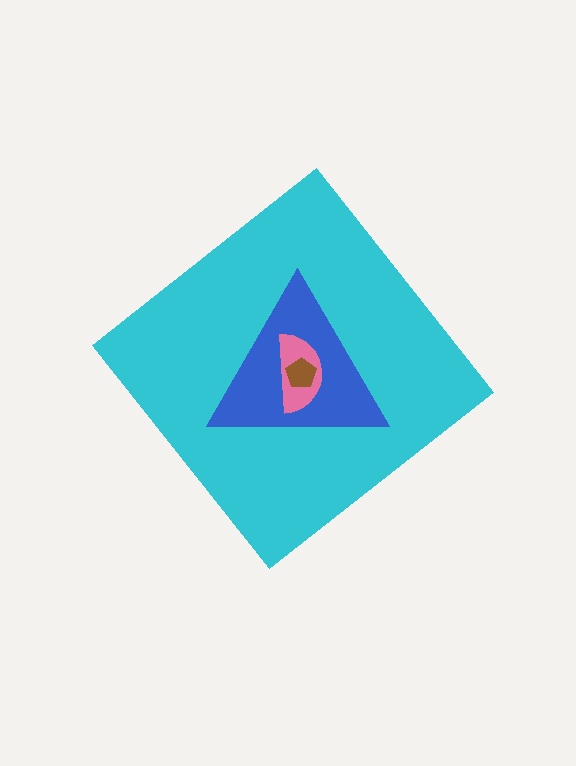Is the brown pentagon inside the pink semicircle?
Yes.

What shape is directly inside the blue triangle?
The pink semicircle.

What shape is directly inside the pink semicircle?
The brown pentagon.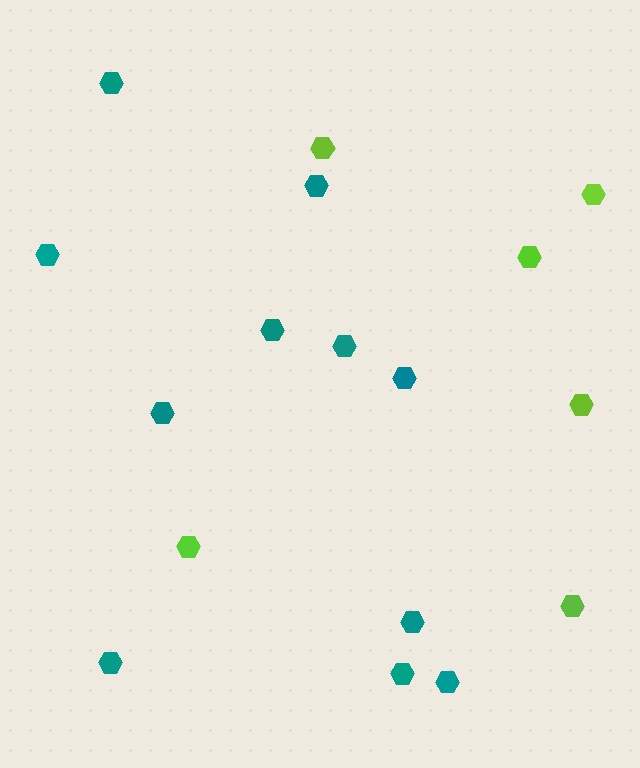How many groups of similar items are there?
There are 2 groups: one group of teal hexagons (11) and one group of lime hexagons (6).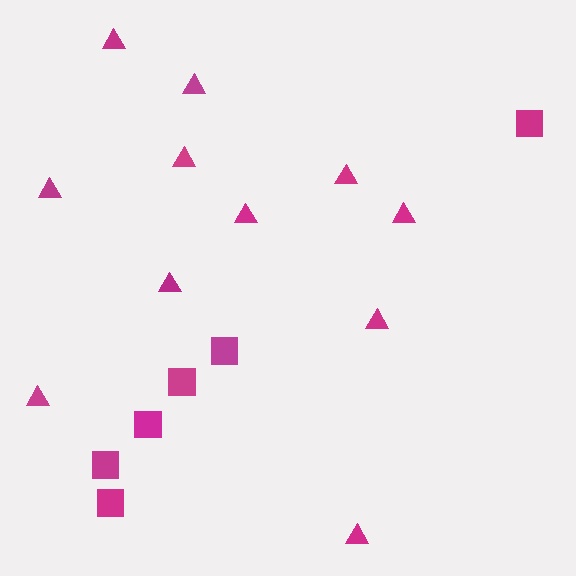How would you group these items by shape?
There are 2 groups: one group of triangles (11) and one group of squares (6).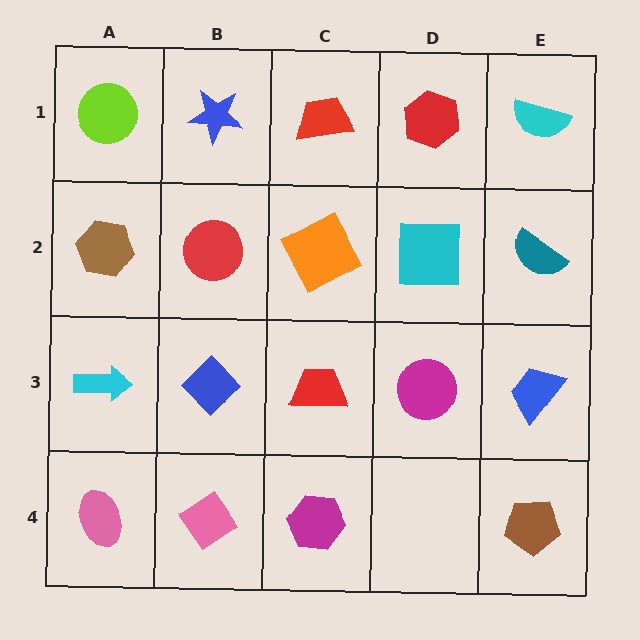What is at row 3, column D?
A magenta circle.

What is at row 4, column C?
A magenta hexagon.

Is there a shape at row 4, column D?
No, that cell is empty.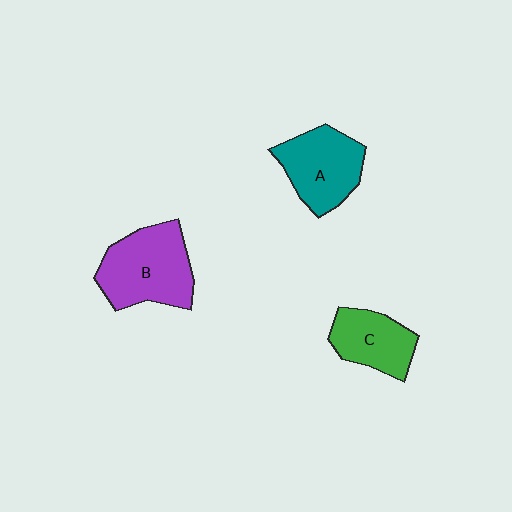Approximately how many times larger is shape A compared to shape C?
Approximately 1.2 times.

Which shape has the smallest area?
Shape C (green).